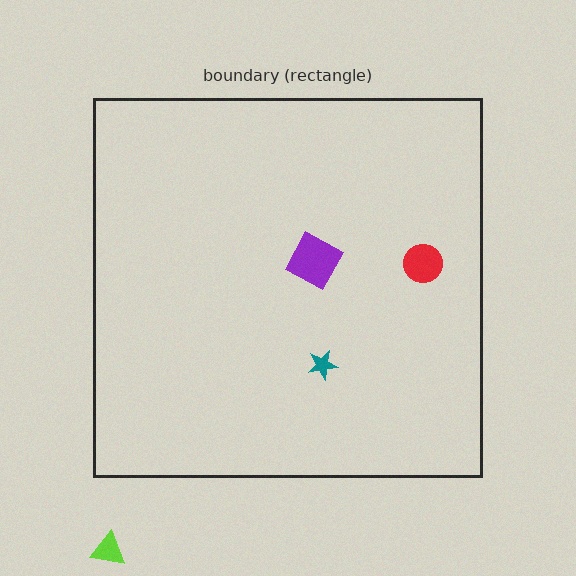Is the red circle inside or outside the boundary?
Inside.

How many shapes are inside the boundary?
3 inside, 1 outside.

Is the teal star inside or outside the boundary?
Inside.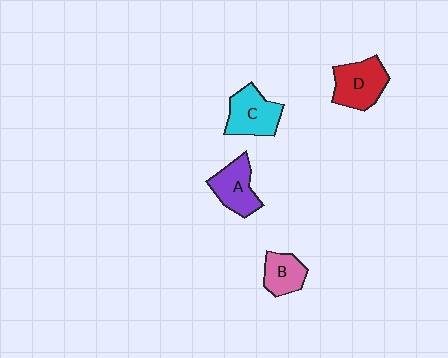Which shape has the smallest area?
Shape B (pink).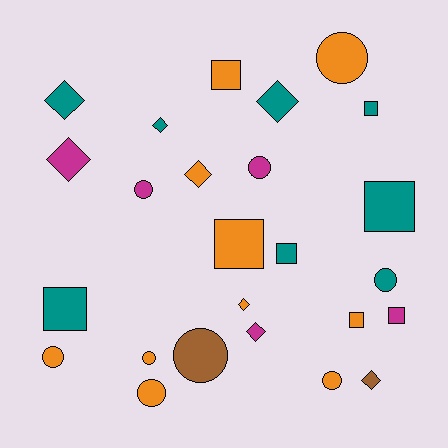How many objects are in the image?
There are 25 objects.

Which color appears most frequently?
Orange, with 10 objects.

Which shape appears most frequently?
Circle, with 9 objects.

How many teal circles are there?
There is 1 teal circle.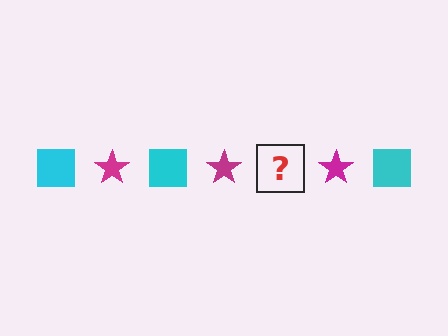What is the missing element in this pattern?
The missing element is a cyan square.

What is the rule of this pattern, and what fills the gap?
The rule is that the pattern alternates between cyan square and magenta star. The gap should be filled with a cyan square.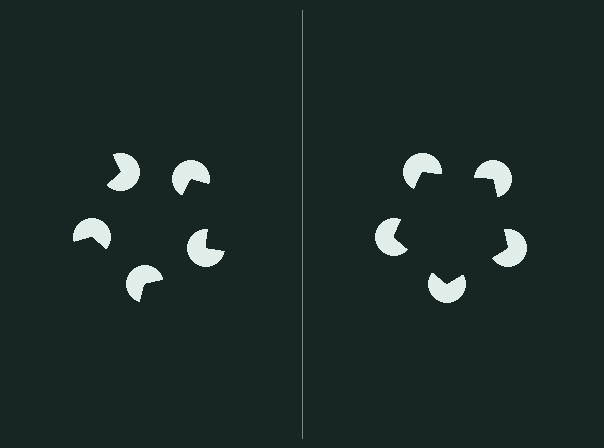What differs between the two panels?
The pac-man discs are positioned identically on both sides; only the wedge orientations differ. On the right they align to a pentagon; on the left they are misaligned.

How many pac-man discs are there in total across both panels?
10 — 5 on each side.